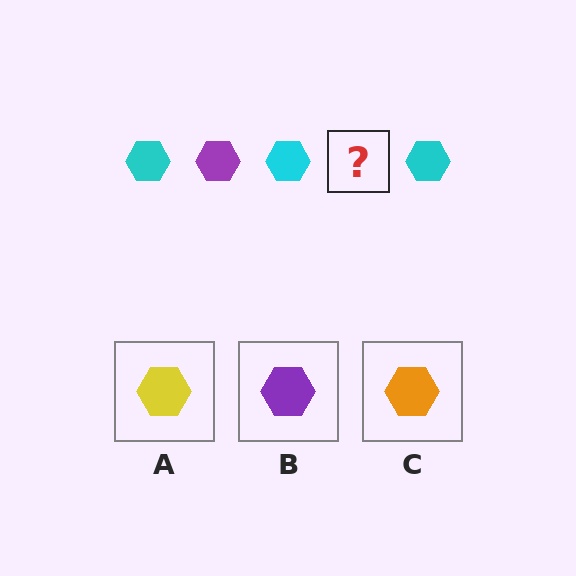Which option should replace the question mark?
Option B.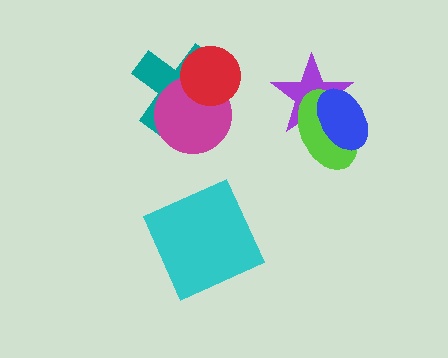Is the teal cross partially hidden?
Yes, it is partially covered by another shape.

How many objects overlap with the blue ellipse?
2 objects overlap with the blue ellipse.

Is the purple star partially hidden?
Yes, it is partially covered by another shape.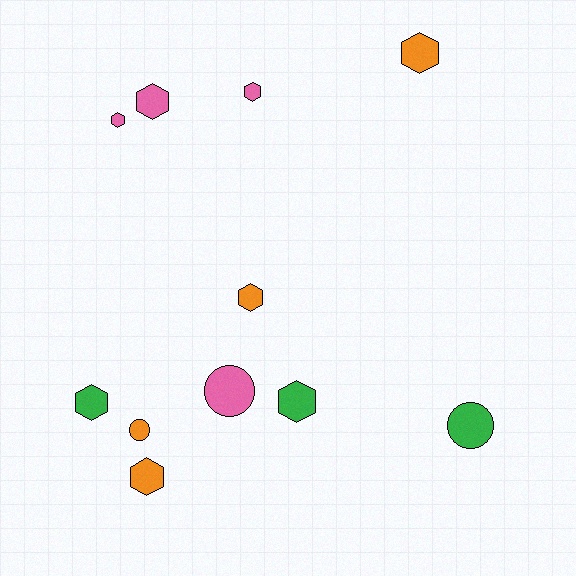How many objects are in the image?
There are 11 objects.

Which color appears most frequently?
Orange, with 4 objects.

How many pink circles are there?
There is 1 pink circle.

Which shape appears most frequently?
Hexagon, with 8 objects.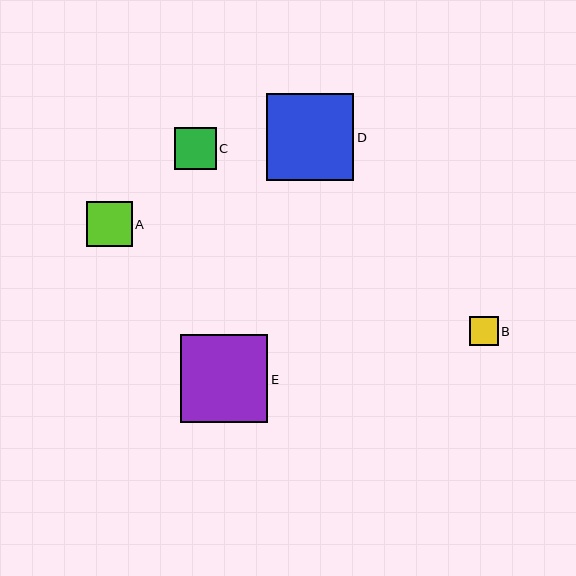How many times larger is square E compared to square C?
Square E is approximately 2.1 times the size of square C.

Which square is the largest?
Square E is the largest with a size of approximately 87 pixels.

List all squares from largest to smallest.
From largest to smallest: E, D, A, C, B.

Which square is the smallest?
Square B is the smallest with a size of approximately 28 pixels.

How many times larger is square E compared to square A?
Square E is approximately 1.9 times the size of square A.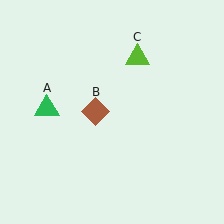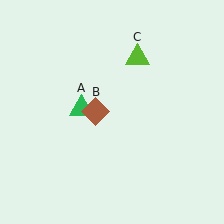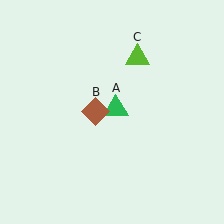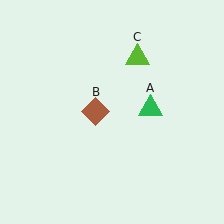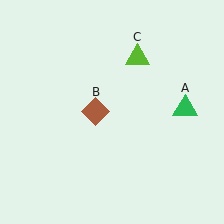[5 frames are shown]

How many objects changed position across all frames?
1 object changed position: green triangle (object A).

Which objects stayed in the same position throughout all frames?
Brown diamond (object B) and lime triangle (object C) remained stationary.